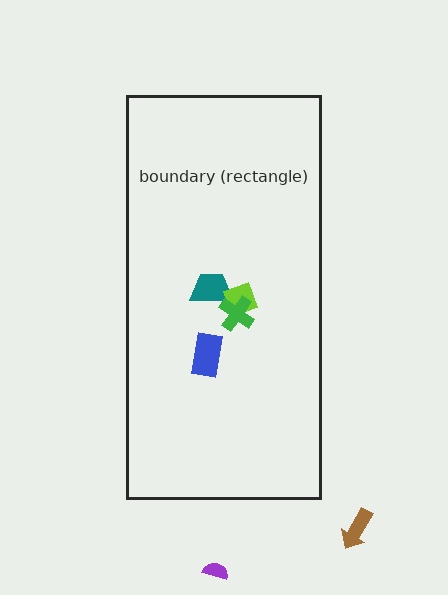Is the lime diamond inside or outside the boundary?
Inside.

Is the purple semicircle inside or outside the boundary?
Outside.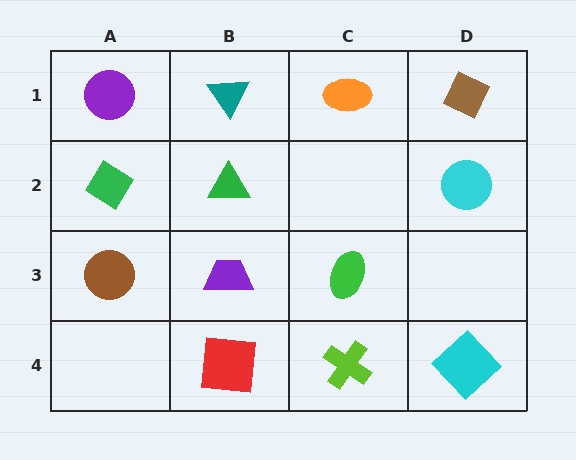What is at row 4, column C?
A lime cross.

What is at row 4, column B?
A red square.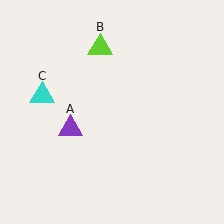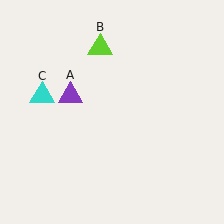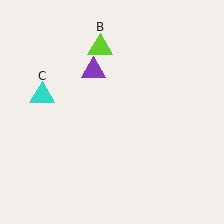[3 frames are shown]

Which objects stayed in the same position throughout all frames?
Lime triangle (object B) and cyan triangle (object C) remained stationary.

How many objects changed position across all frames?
1 object changed position: purple triangle (object A).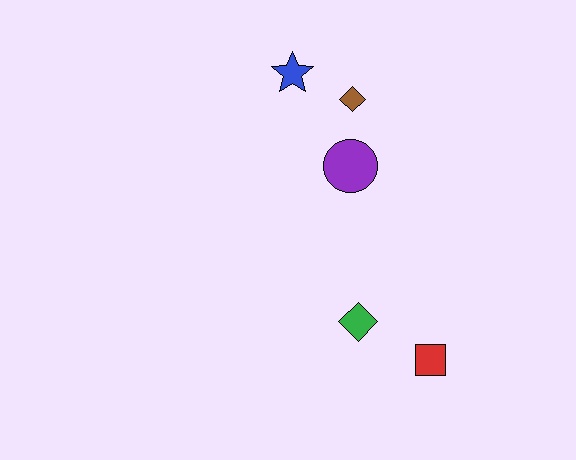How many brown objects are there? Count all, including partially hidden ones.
There is 1 brown object.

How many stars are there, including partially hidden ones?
There is 1 star.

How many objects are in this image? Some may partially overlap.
There are 5 objects.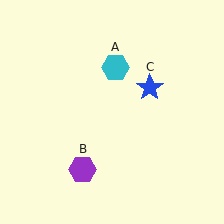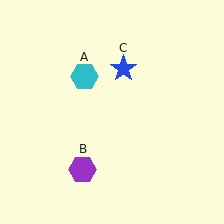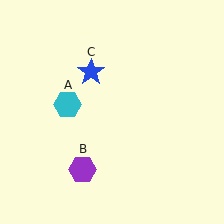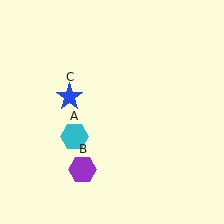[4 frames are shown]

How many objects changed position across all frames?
2 objects changed position: cyan hexagon (object A), blue star (object C).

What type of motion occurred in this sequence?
The cyan hexagon (object A), blue star (object C) rotated counterclockwise around the center of the scene.